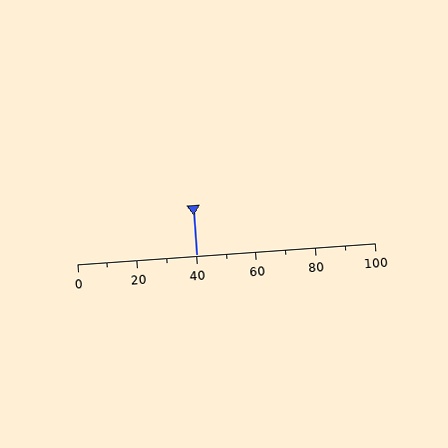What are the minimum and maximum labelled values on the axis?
The axis runs from 0 to 100.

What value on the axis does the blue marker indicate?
The marker indicates approximately 40.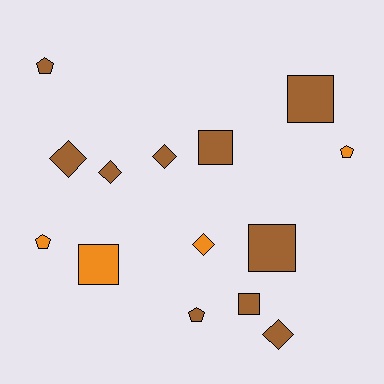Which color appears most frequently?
Brown, with 10 objects.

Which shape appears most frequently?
Square, with 5 objects.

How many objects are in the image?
There are 14 objects.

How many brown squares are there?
There are 4 brown squares.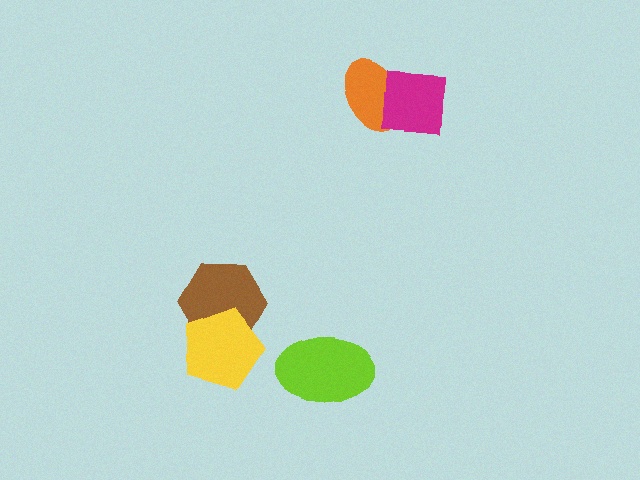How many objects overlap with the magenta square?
1 object overlaps with the magenta square.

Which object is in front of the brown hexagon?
The yellow pentagon is in front of the brown hexagon.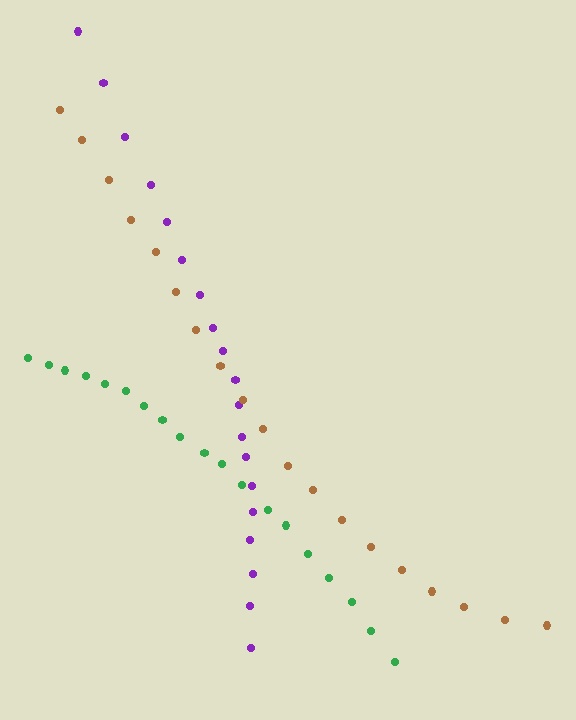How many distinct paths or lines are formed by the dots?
There are 3 distinct paths.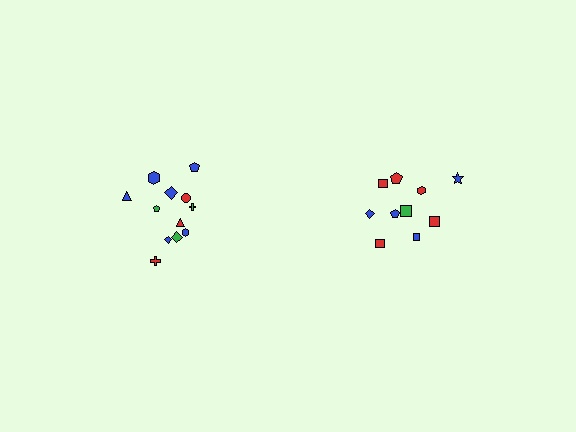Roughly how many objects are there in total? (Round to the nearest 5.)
Roughly 20 objects in total.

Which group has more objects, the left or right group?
The left group.